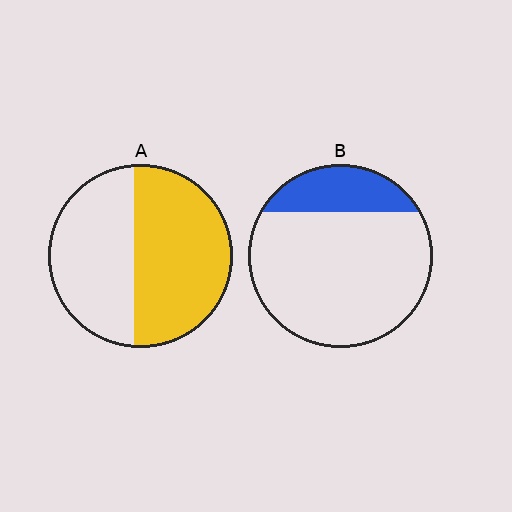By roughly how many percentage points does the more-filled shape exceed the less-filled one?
By roughly 35 percentage points (A over B).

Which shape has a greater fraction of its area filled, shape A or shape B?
Shape A.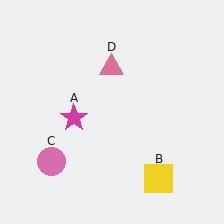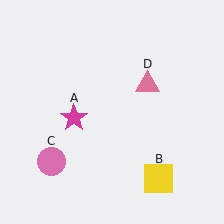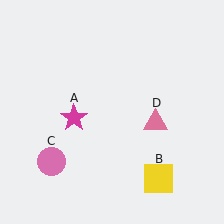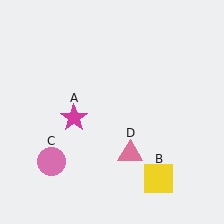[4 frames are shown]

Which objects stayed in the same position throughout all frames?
Magenta star (object A) and yellow square (object B) and pink circle (object C) remained stationary.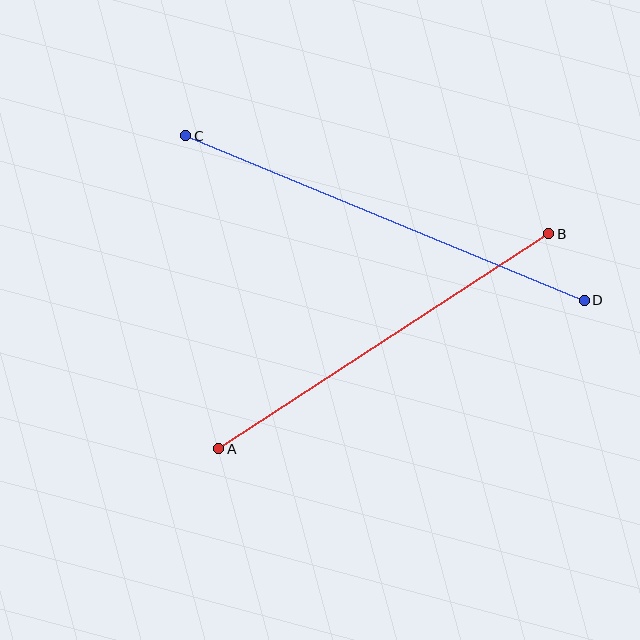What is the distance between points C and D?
The distance is approximately 431 pixels.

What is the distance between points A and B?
The distance is approximately 394 pixels.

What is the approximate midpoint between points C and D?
The midpoint is at approximately (385, 218) pixels.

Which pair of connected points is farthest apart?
Points C and D are farthest apart.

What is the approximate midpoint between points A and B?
The midpoint is at approximately (384, 341) pixels.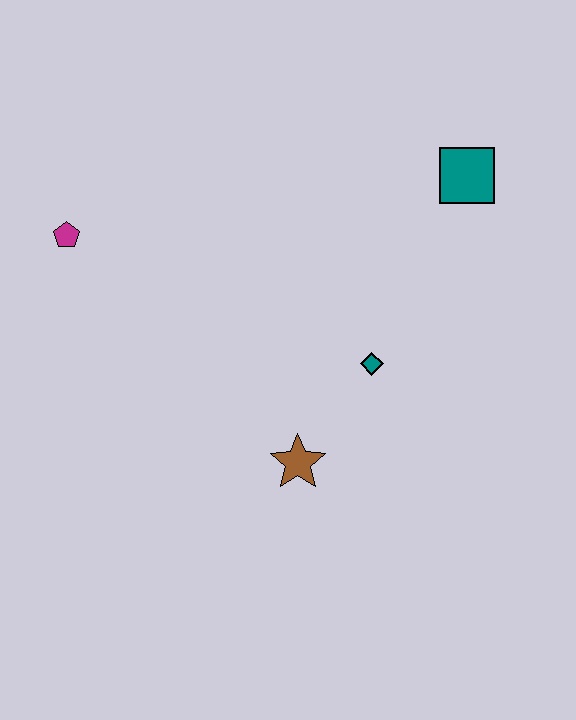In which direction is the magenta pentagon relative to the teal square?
The magenta pentagon is to the left of the teal square.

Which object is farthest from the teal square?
The magenta pentagon is farthest from the teal square.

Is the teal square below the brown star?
No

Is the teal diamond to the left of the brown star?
No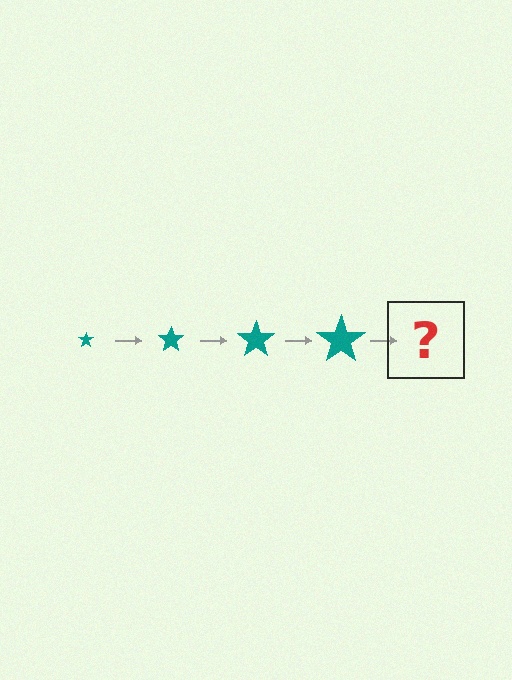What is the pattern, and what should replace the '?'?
The pattern is that the star gets progressively larger each step. The '?' should be a teal star, larger than the previous one.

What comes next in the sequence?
The next element should be a teal star, larger than the previous one.